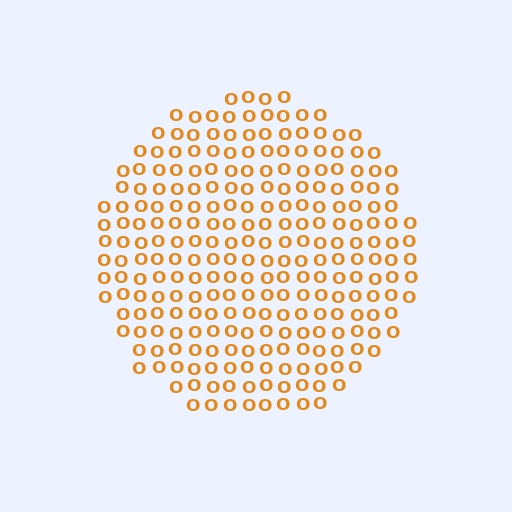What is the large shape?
The large shape is a circle.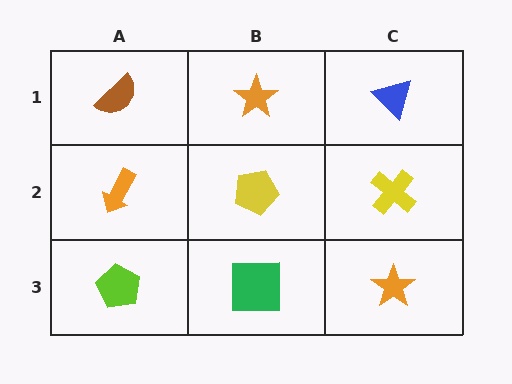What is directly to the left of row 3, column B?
A lime pentagon.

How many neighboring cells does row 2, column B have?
4.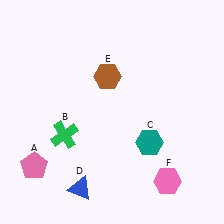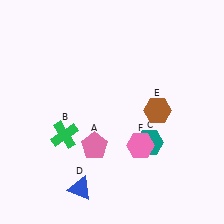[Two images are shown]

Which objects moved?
The objects that moved are: the pink pentagon (A), the brown hexagon (E), the pink hexagon (F).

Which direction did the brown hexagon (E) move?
The brown hexagon (E) moved right.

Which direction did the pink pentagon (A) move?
The pink pentagon (A) moved right.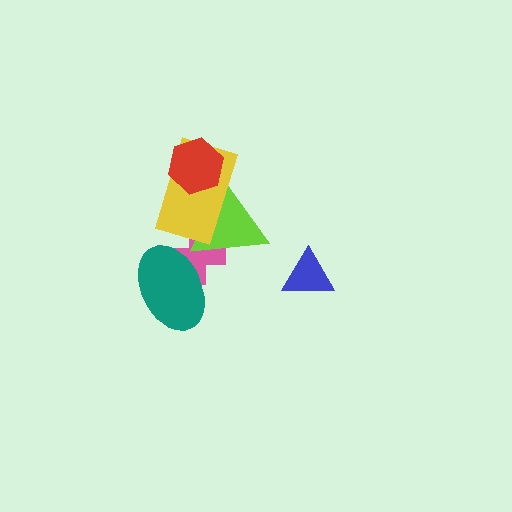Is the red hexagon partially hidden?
No, no other shape covers it.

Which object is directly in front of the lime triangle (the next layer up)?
The yellow rectangle is directly in front of the lime triangle.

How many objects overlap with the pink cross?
3 objects overlap with the pink cross.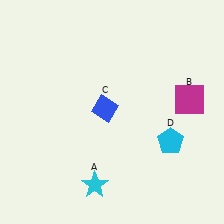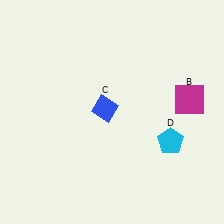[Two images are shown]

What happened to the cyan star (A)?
The cyan star (A) was removed in Image 2. It was in the bottom-left area of Image 1.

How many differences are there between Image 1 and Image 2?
There is 1 difference between the two images.